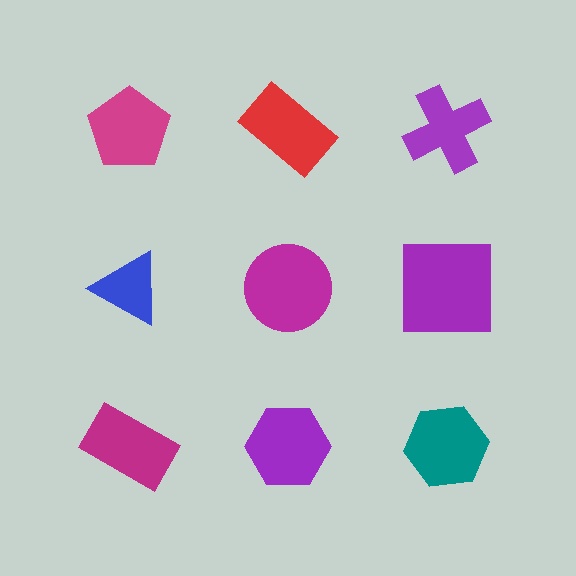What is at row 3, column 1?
A magenta rectangle.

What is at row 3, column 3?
A teal hexagon.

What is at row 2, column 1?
A blue triangle.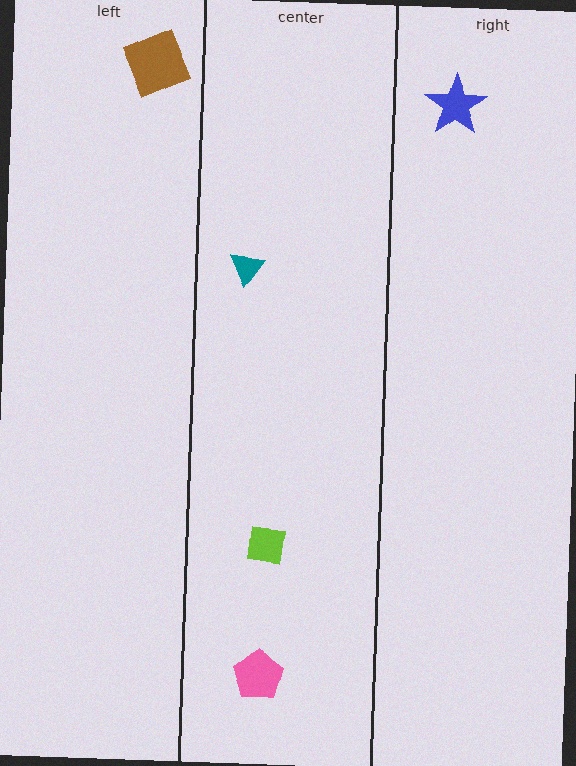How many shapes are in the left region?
1.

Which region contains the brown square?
The left region.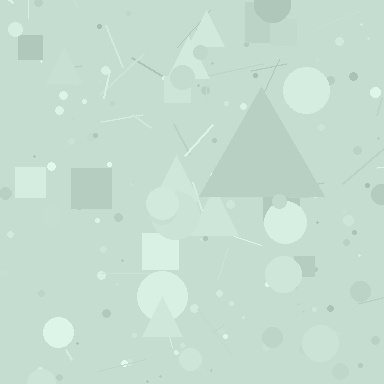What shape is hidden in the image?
A triangle is hidden in the image.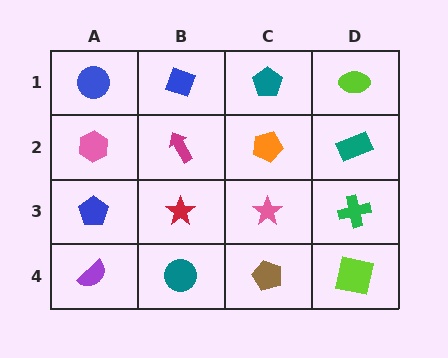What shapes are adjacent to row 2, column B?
A blue diamond (row 1, column B), a red star (row 3, column B), a pink hexagon (row 2, column A), an orange pentagon (row 2, column C).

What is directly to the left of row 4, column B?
A purple semicircle.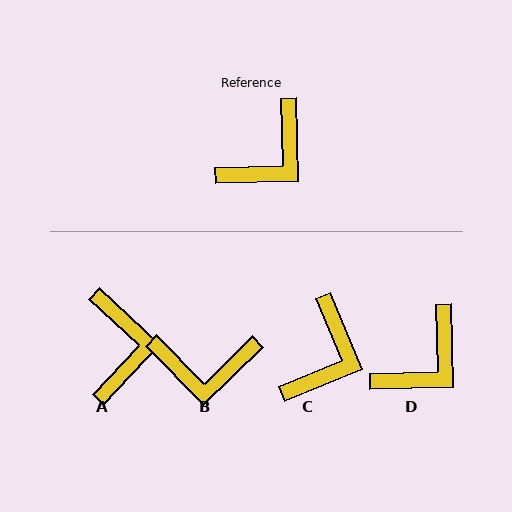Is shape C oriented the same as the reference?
No, it is off by about 21 degrees.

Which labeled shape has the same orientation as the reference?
D.